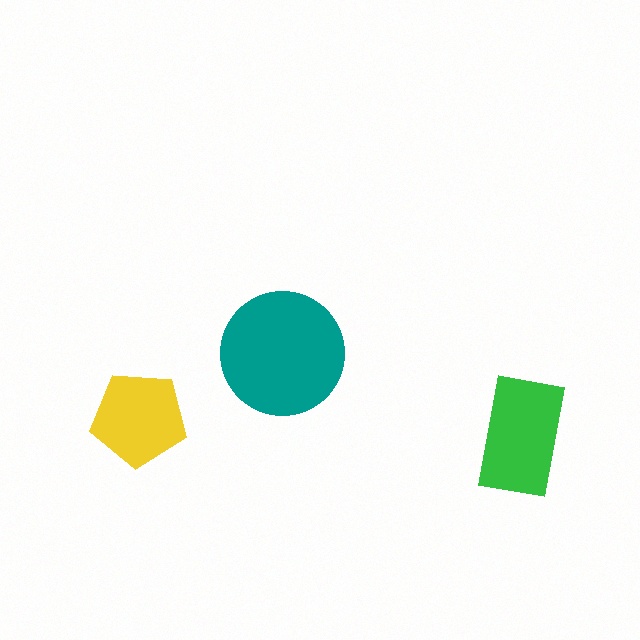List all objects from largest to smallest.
The teal circle, the green rectangle, the yellow pentagon.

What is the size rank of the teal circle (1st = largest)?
1st.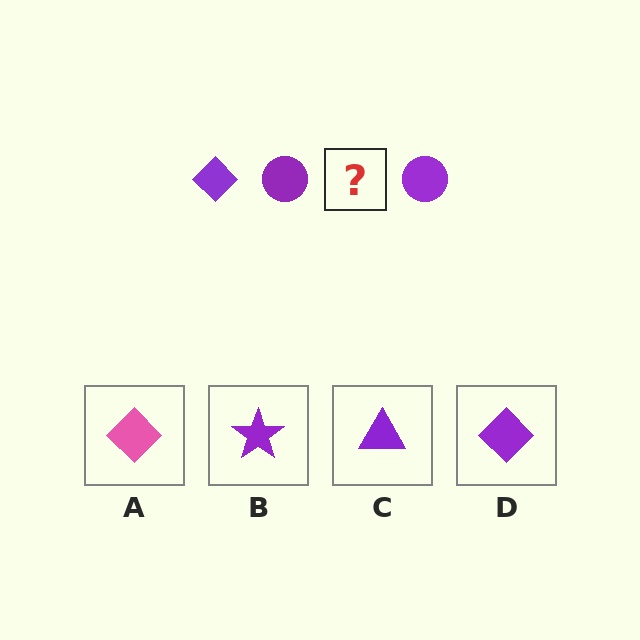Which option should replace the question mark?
Option D.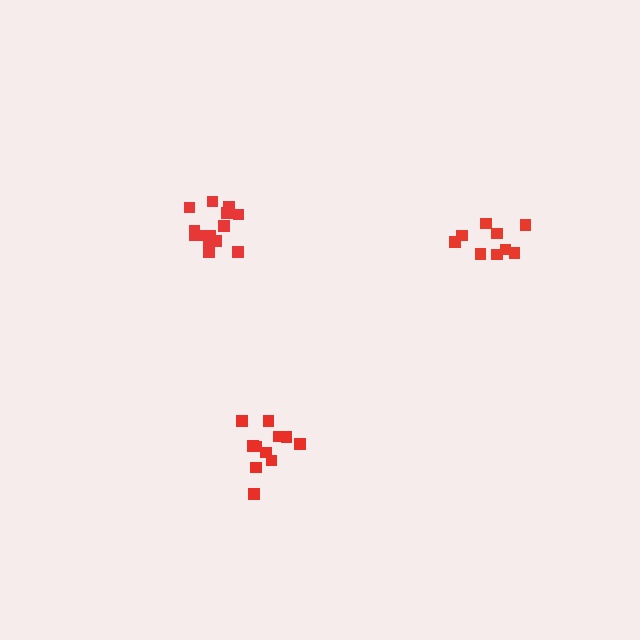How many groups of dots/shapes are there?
There are 3 groups.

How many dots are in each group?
Group 1: 11 dots, Group 2: 14 dots, Group 3: 9 dots (34 total).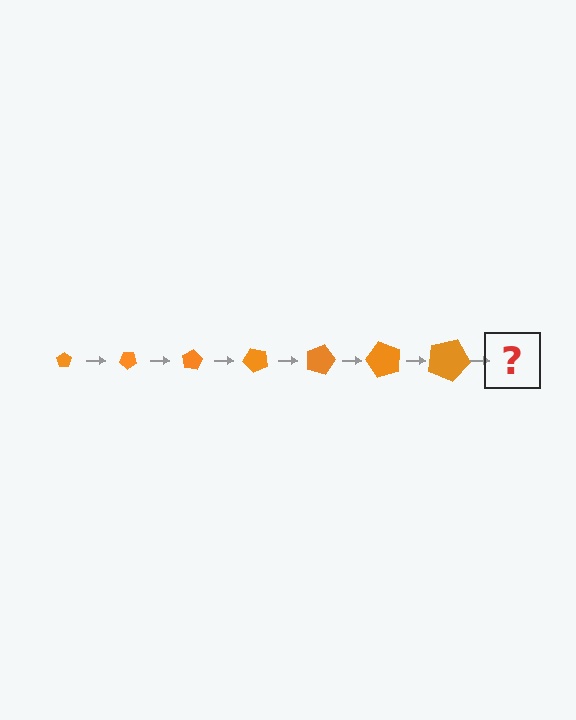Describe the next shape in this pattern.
It should be a pentagon, larger than the previous one and rotated 280 degrees from the start.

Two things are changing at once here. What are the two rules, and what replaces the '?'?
The two rules are that the pentagon grows larger each step and it rotates 40 degrees each step. The '?' should be a pentagon, larger than the previous one and rotated 280 degrees from the start.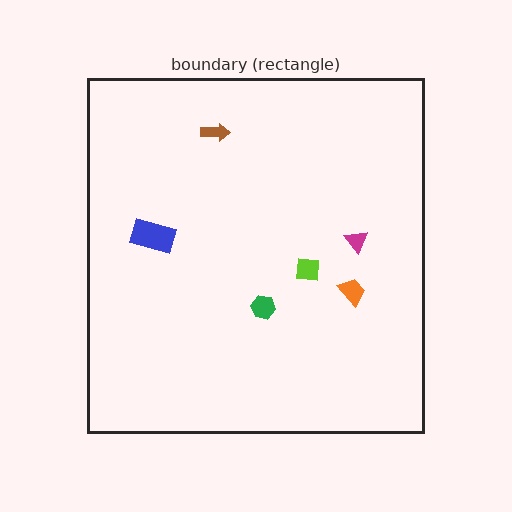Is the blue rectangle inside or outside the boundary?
Inside.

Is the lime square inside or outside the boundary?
Inside.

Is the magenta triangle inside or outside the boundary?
Inside.